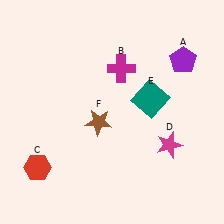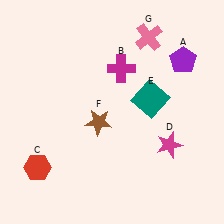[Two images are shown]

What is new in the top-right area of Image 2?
A pink cross (G) was added in the top-right area of Image 2.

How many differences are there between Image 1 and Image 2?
There is 1 difference between the two images.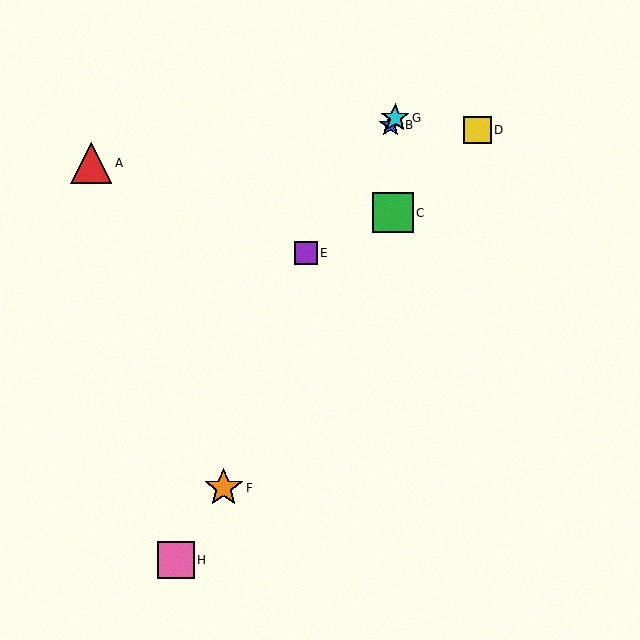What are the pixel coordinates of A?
Object A is at (91, 163).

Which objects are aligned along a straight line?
Objects B, E, G are aligned along a straight line.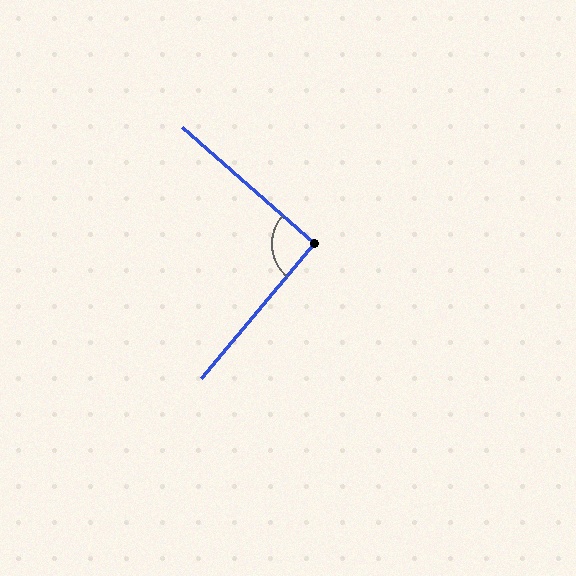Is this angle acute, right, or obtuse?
It is approximately a right angle.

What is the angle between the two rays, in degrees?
Approximately 91 degrees.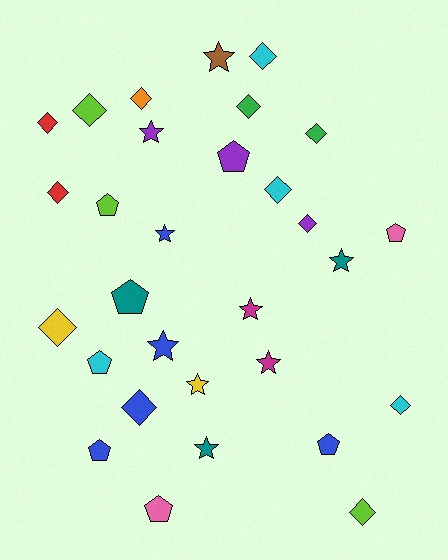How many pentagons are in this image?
There are 8 pentagons.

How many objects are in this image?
There are 30 objects.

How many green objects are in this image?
There are 2 green objects.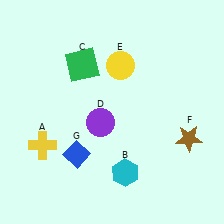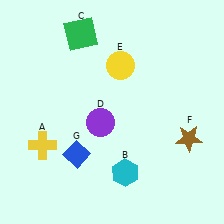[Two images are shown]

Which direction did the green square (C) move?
The green square (C) moved up.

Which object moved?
The green square (C) moved up.